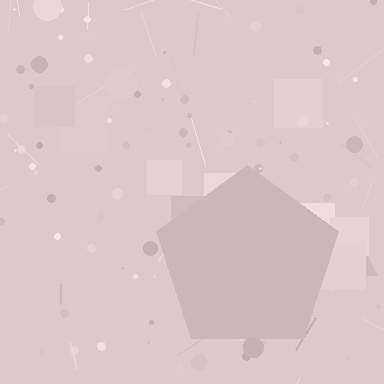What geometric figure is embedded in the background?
A pentagon is embedded in the background.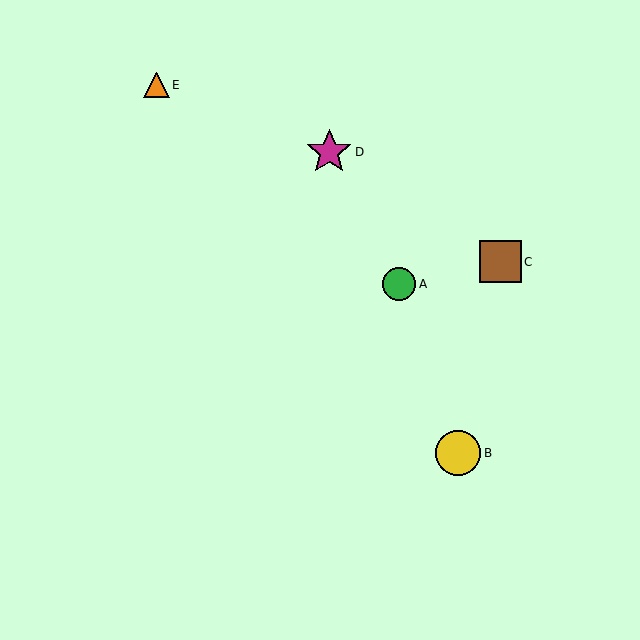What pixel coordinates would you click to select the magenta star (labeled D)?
Click at (329, 152) to select the magenta star D.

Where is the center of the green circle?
The center of the green circle is at (399, 284).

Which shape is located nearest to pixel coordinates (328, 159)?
The magenta star (labeled D) at (329, 152) is nearest to that location.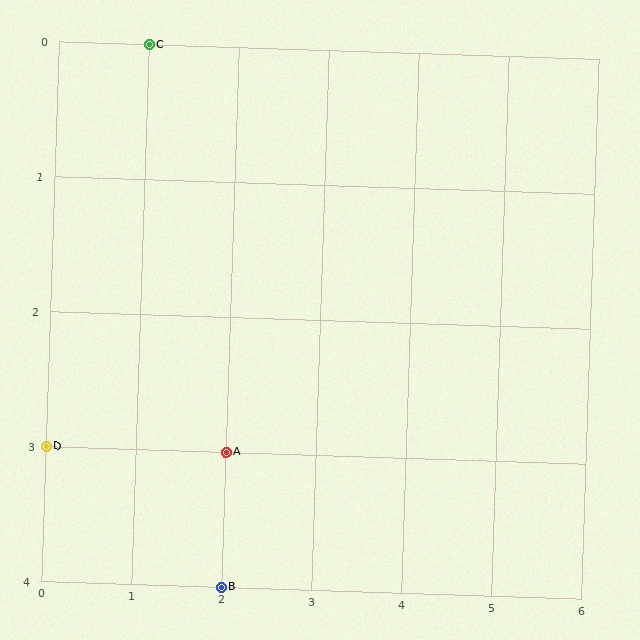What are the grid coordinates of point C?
Point C is at grid coordinates (1, 0).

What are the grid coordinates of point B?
Point B is at grid coordinates (2, 4).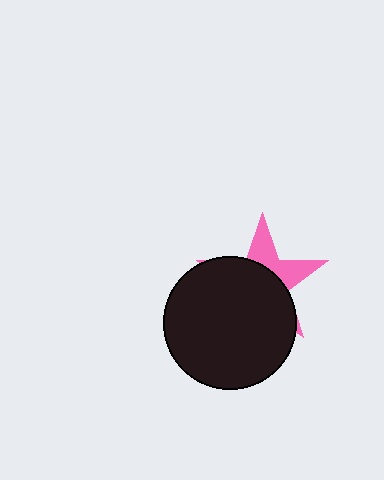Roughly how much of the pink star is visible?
A small part of it is visible (roughly 34%).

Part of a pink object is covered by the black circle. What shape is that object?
It is a star.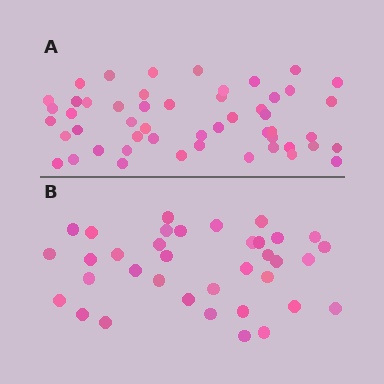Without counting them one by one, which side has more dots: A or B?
Region A (the top region) has more dots.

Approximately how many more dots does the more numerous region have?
Region A has approximately 15 more dots than region B.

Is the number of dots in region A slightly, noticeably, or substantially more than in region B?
Region A has noticeably more, but not dramatically so. The ratio is roughly 1.4 to 1.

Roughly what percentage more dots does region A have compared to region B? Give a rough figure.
About 40% more.